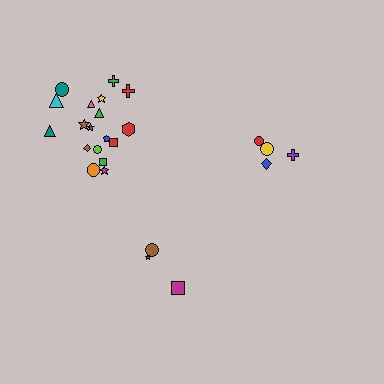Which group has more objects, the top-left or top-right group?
The top-left group.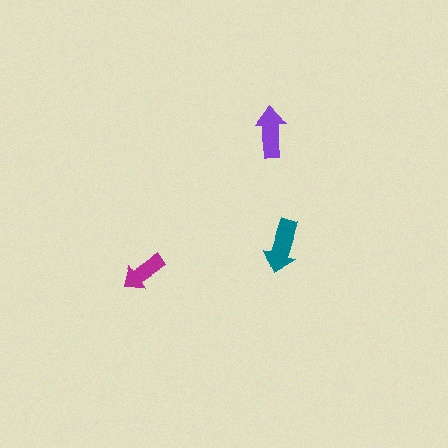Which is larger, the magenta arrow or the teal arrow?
The teal one.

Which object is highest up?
The purple arrow is topmost.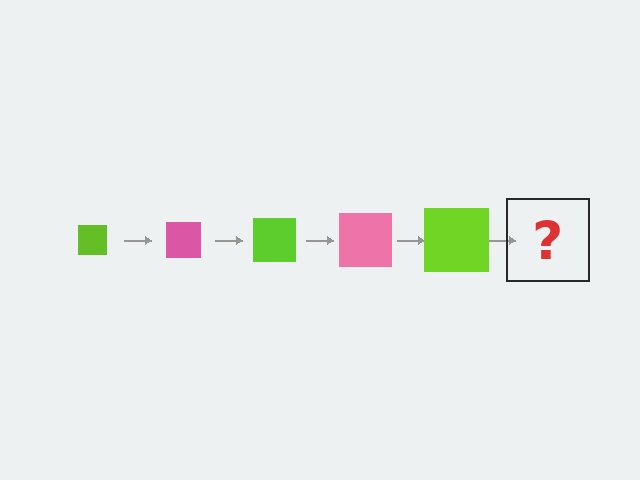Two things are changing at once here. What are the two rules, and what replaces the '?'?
The two rules are that the square grows larger each step and the color cycles through lime and pink. The '?' should be a pink square, larger than the previous one.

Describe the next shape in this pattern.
It should be a pink square, larger than the previous one.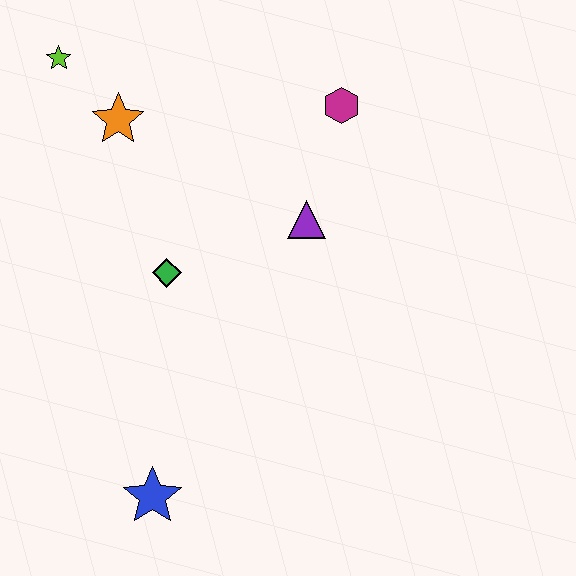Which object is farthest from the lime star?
The blue star is farthest from the lime star.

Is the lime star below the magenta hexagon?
No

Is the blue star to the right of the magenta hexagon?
No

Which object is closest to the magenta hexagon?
The purple triangle is closest to the magenta hexagon.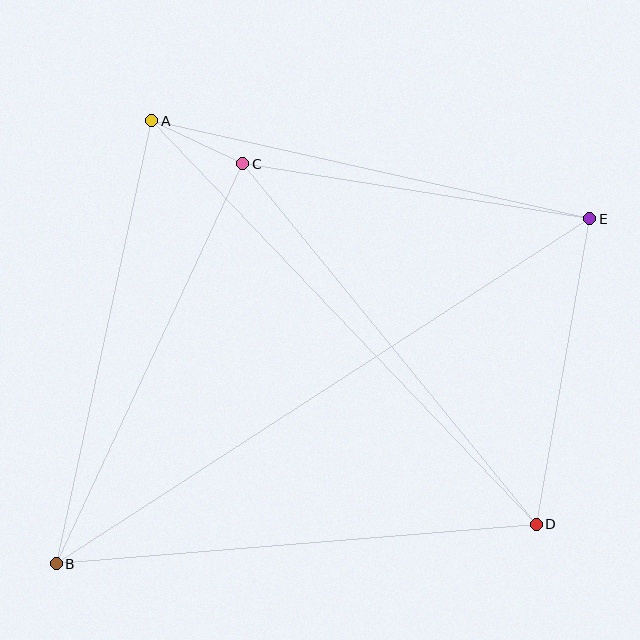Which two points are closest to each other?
Points A and C are closest to each other.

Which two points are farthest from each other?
Points B and E are farthest from each other.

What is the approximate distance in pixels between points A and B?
The distance between A and B is approximately 453 pixels.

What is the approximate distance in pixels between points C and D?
The distance between C and D is approximately 465 pixels.